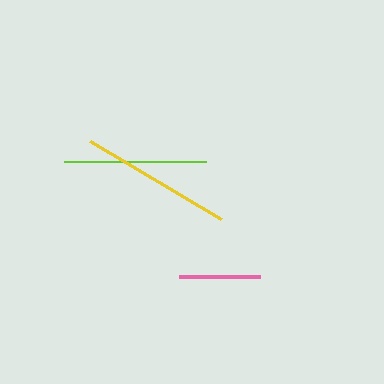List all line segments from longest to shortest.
From longest to shortest: yellow, lime, pink.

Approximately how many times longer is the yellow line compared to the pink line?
The yellow line is approximately 1.9 times the length of the pink line.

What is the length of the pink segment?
The pink segment is approximately 81 pixels long.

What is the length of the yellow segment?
The yellow segment is approximately 152 pixels long.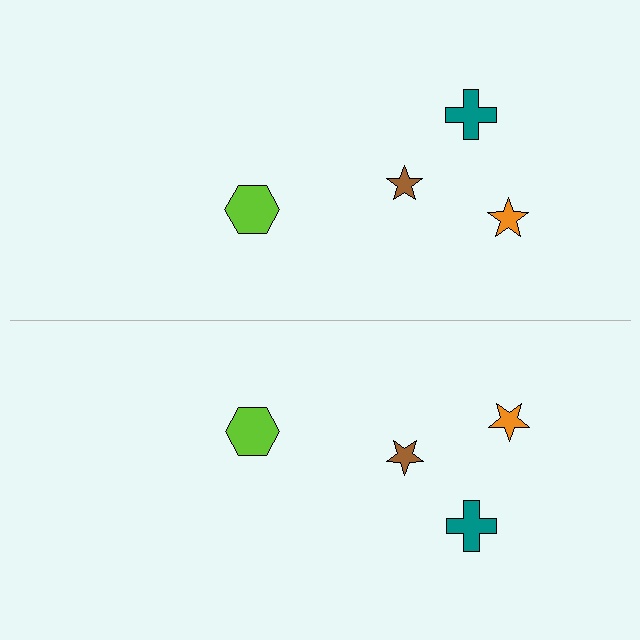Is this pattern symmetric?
Yes, this pattern has bilateral (reflection) symmetry.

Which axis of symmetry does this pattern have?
The pattern has a horizontal axis of symmetry running through the center of the image.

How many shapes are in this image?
There are 8 shapes in this image.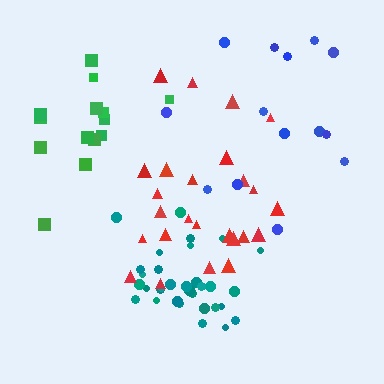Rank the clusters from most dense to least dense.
teal, green, red, blue.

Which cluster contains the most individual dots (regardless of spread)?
Teal (32).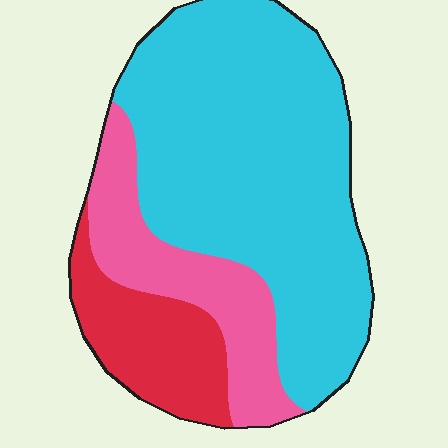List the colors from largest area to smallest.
From largest to smallest: cyan, pink, red.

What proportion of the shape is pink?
Pink covers roughly 20% of the shape.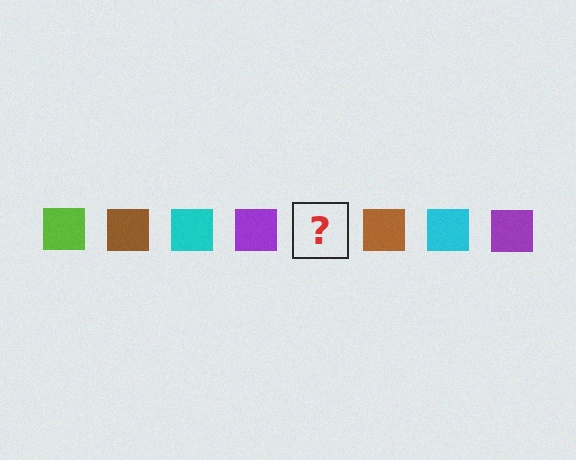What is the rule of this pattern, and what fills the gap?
The rule is that the pattern cycles through lime, brown, cyan, purple squares. The gap should be filled with a lime square.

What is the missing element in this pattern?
The missing element is a lime square.